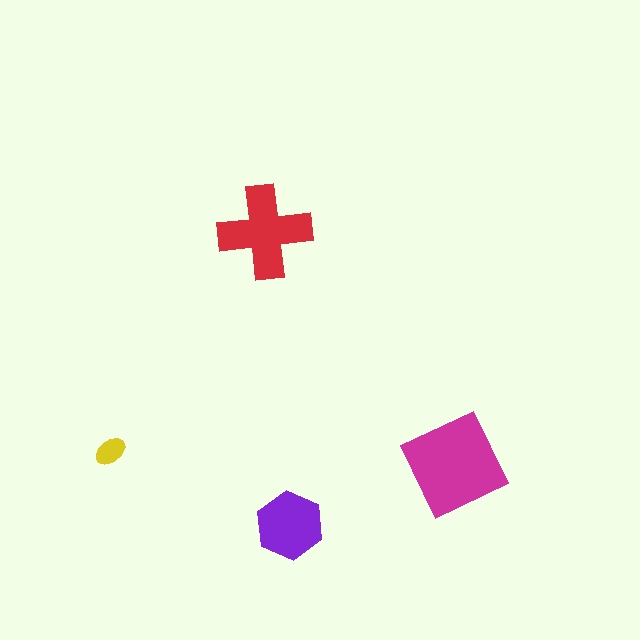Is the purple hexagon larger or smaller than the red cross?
Smaller.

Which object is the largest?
The magenta diamond.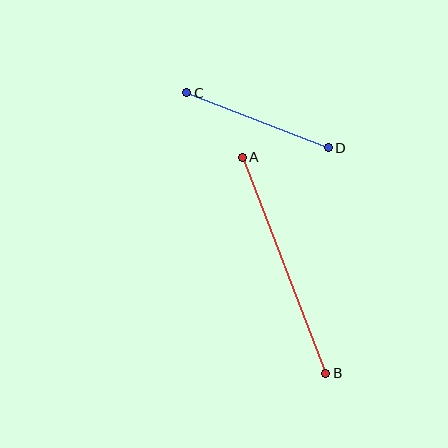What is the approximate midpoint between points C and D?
The midpoint is at approximately (257, 120) pixels.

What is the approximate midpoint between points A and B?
The midpoint is at approximately (284, 265) pixels.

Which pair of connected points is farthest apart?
Points A and B are farthest apart.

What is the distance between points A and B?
The distance is approximately 231 pixels.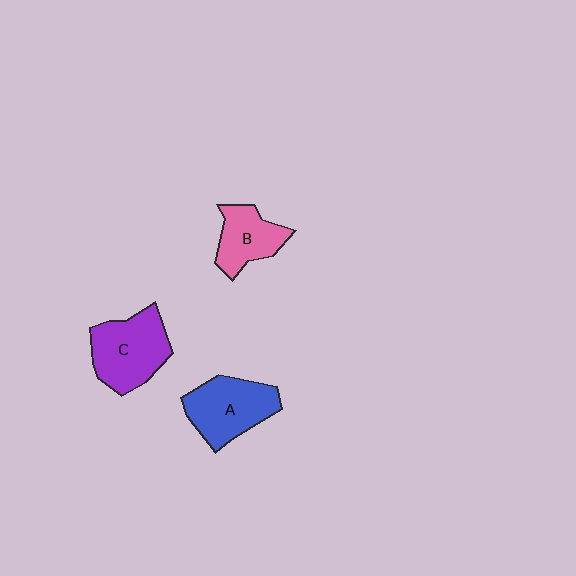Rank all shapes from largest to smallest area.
From largest to smallest: C (purple), A (blue), B (pink).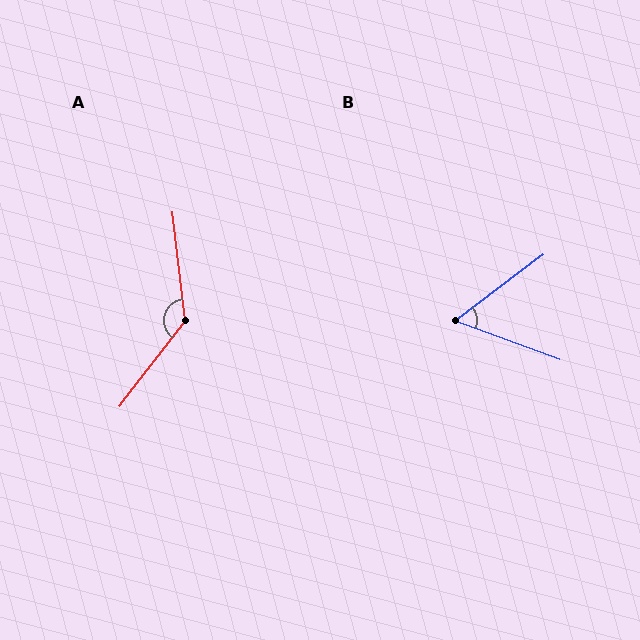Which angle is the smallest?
B, at approximately 57 degrees.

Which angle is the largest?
A, at approximately 136 degrees.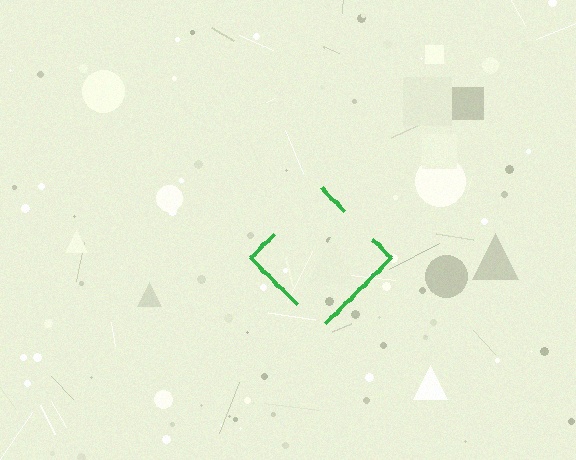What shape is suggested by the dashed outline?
The dashed outline suggests a diamond.